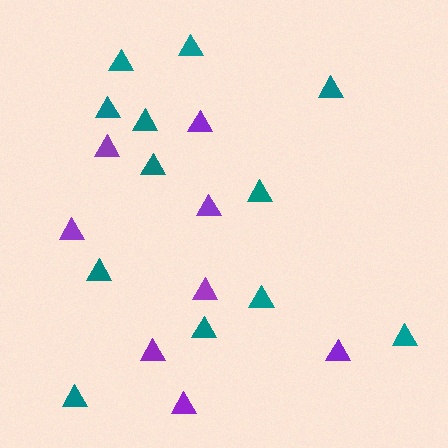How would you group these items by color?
There are 2 groups: one group of purple triangles (8) and one group of teal triangles (12).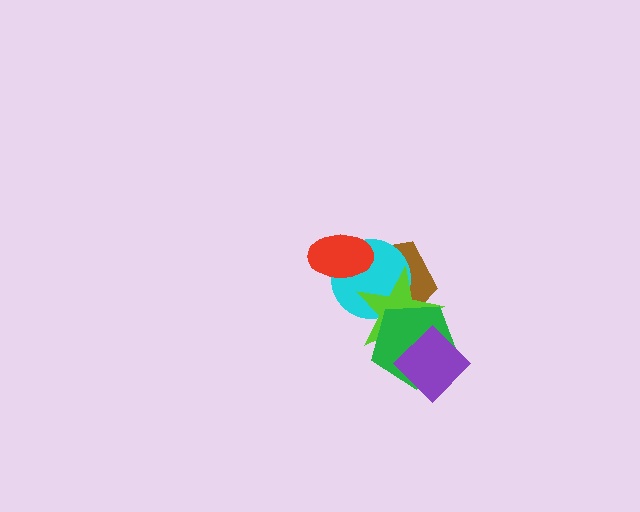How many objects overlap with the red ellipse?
2 objects overlap with the red ellipse.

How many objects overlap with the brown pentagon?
4 objects overlap with the brown pentagon.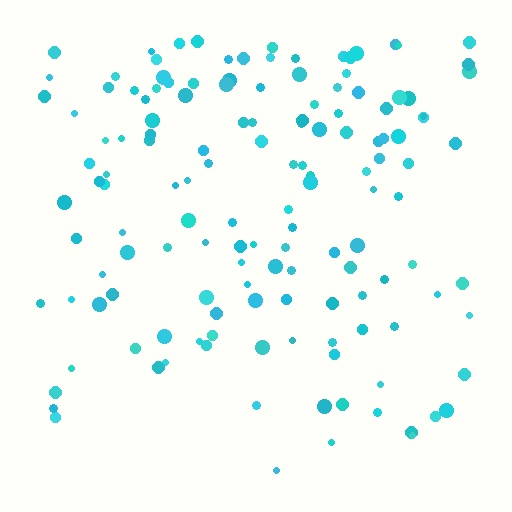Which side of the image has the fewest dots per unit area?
The bottom.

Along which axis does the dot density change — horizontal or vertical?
Vertical.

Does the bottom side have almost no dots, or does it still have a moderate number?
Still a moderate number, just noticeably fewer than the top.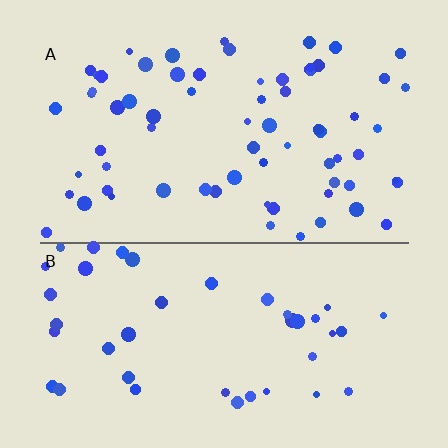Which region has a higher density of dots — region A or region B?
A (the top).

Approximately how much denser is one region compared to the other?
Approximately 1.7× — region A over region B.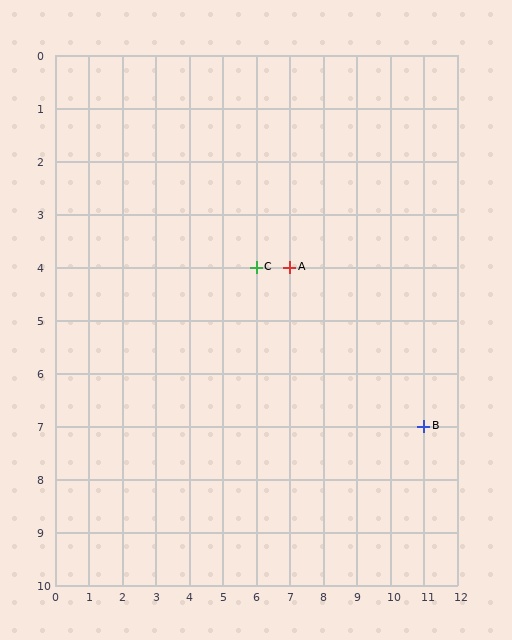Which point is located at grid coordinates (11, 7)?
Point B is at (11, 7).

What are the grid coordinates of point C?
Point C is at grid coordinates (6, 4).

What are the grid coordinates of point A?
Point A is at grid coordinates (7, 4).